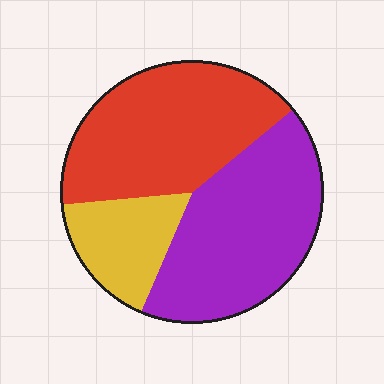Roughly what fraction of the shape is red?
Red takes up about two fifths (2/5) of the shape.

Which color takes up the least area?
Yellow, at roughly 15%.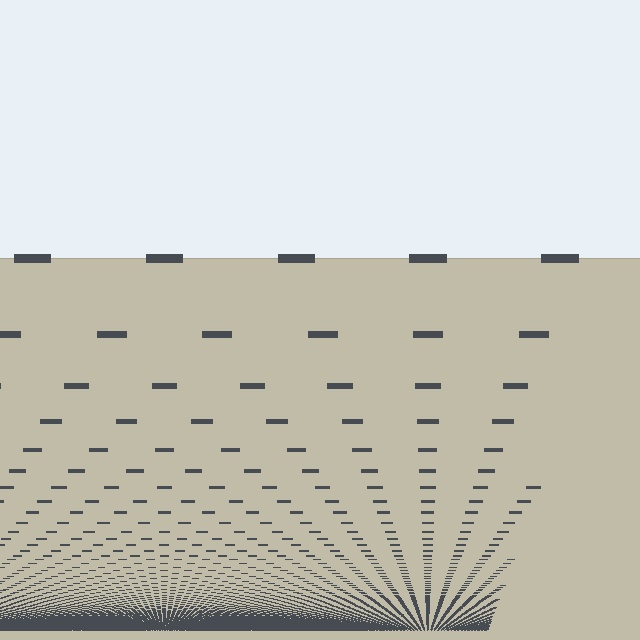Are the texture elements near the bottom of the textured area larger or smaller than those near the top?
Smaller. The gradient is inverted — elements near the bottom are smaller and denser.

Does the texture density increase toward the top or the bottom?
Density increases toward the bottom.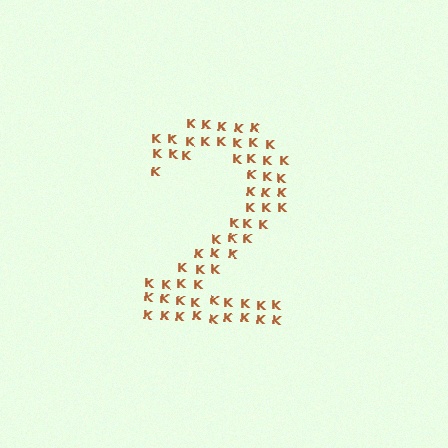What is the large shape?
The large shape is the digit 2.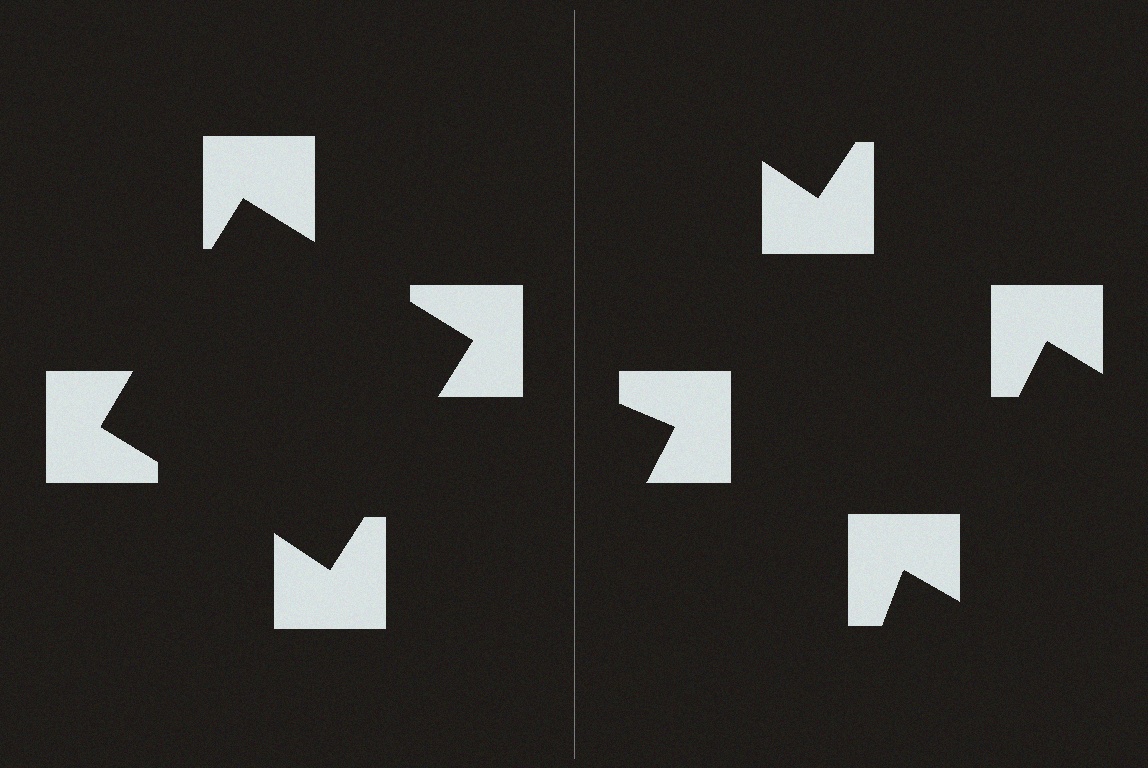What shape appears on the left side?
An illusory square.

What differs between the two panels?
The notched squares are positioned identically on both sides; only the wedge orientations differ. On the left they align to a square; on the right they are misaligned.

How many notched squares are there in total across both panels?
8 — 4 on each side.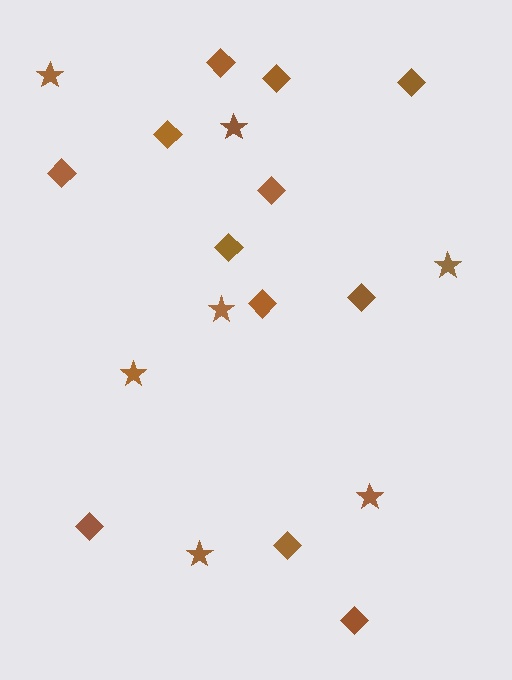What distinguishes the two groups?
There are 2 groups: one group of diamonds (12) and one group of stars (7).